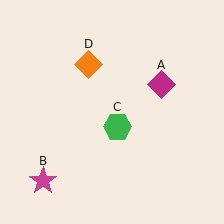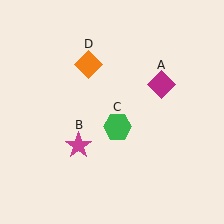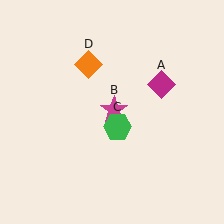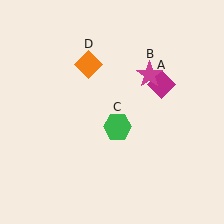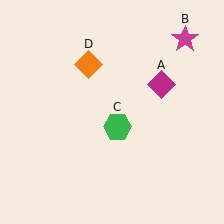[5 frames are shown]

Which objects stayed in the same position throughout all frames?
Magenta diamond (object A) and green hexagon (object C) and orange diamond (object D) remained stationary.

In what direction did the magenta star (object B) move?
The magenta star (object B) moved up and to the right.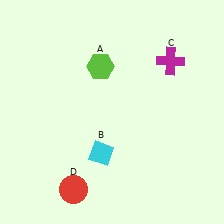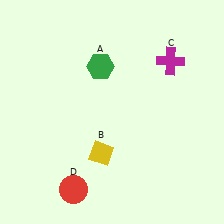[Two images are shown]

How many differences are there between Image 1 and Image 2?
There are 2 differences between the two images.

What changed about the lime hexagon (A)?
In Image 1, A is lime. In Image 2, it changed to green.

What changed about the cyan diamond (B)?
In Image 1, B is cyan. In Image 2, it changed to yellow.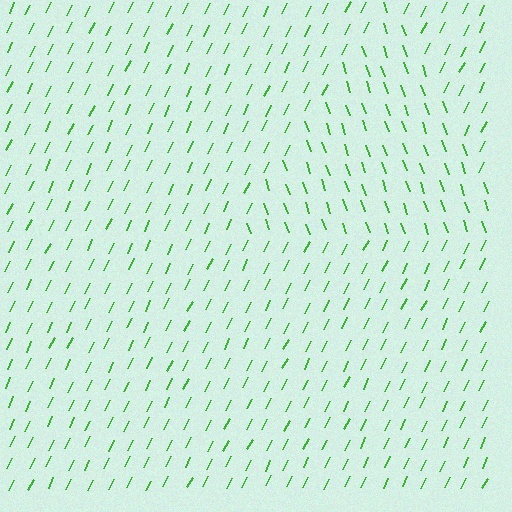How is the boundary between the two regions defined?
The boundary is defined purely by a change in line orientation (approximately 45 degrees difference). All lines are the same color and thickness.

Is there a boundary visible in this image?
Yes, there is a texture boundary formed by a change in line orientation.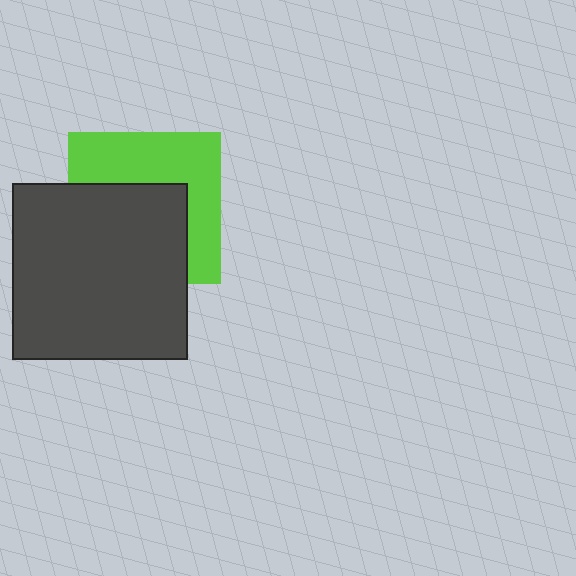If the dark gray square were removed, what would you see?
You would see the complete lime square.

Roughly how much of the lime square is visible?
About half of it is visible (roughly 49%).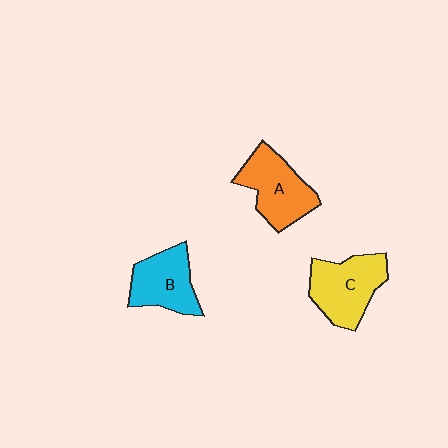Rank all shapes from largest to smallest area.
From largest to smallest: C (yellow), A (orange), B (cyan).